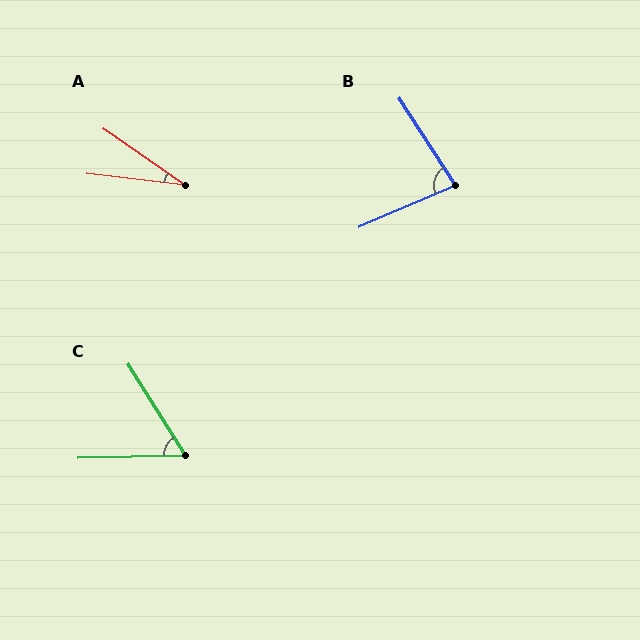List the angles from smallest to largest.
A (29°), C (59°), B (80°).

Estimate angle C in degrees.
Approximately 59 degrees.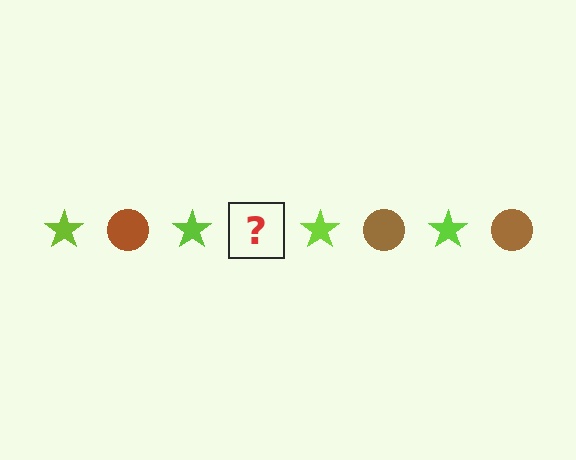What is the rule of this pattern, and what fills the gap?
The rule is that the pattern alternates between lime star and brown circle. The gap should be filled with a brown circle.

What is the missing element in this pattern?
The missing element is a brown circle.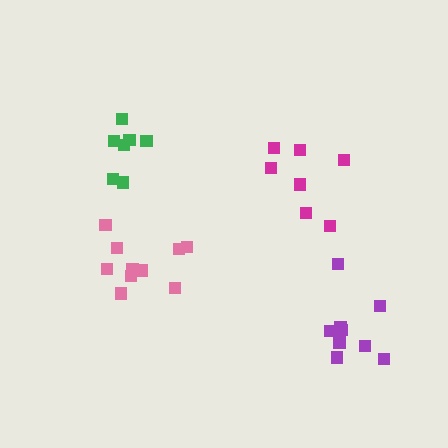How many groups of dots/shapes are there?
There are 4 groups.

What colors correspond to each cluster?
The clusters are colored: magenta, pink, purple, green.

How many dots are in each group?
Group 1: 7 dots, Group 2: 10 dots, Group 3: 9 dots, Group 4: 7 dots (33 total).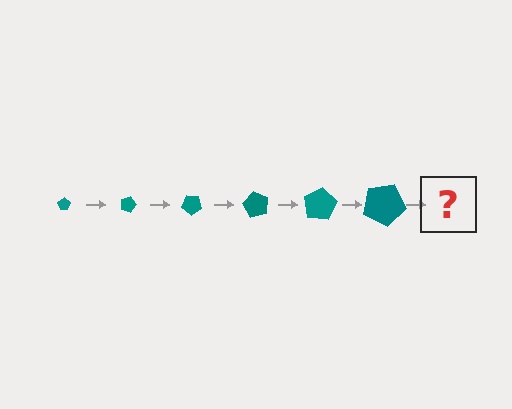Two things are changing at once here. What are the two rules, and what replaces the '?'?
The two rules are that the pentagon grows larger each step and it rotates 20 degrees each step. The '?' should be a pentagon, larger than the previous one and rotated 120 degrees from the start.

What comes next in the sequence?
The next element should be a pentagon, larger than the previous one and rotated 120 degrees from the start.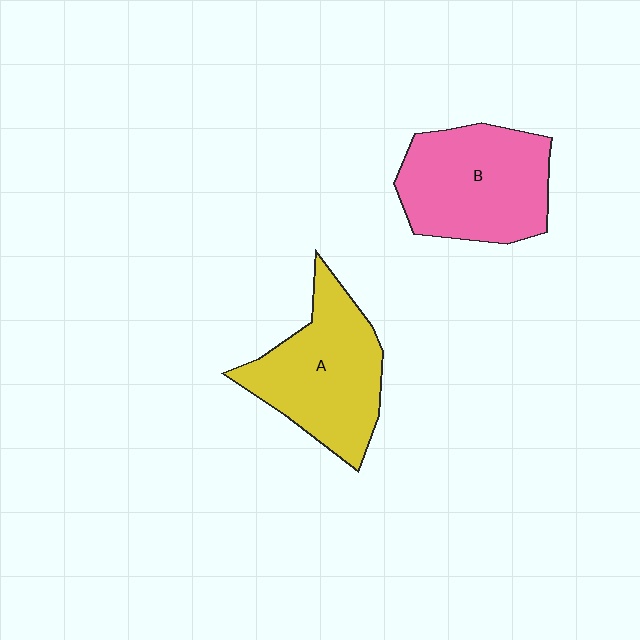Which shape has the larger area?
Shape B (pink).